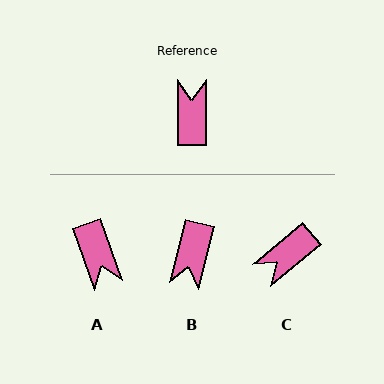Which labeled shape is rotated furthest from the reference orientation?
B, about 166 degrees away.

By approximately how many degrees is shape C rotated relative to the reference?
Approximately 130 degrees counter-clockwise.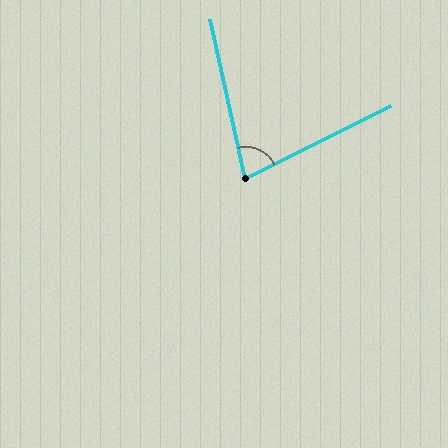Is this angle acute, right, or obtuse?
It is acute.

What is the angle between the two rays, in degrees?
Approximately 75 degrees.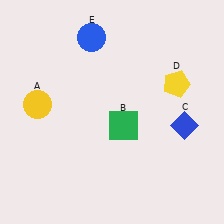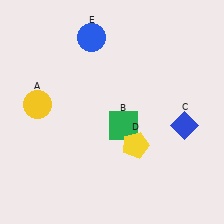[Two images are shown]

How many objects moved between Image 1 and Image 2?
1 object moved between the two images.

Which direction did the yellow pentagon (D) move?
The yellow pentagon (D) moved down.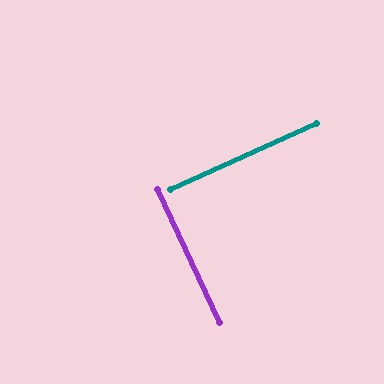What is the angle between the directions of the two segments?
Approximately 90 degrees.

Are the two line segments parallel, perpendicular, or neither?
Perpendicular — they meet at approximately 90°.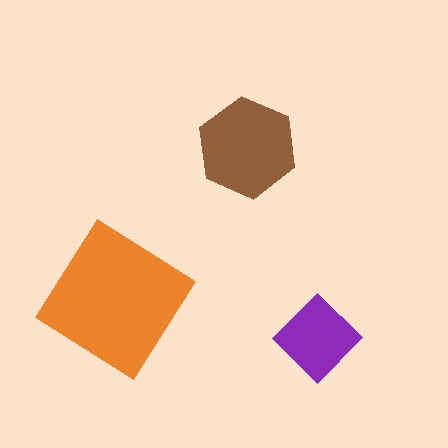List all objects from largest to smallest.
The orange diamond, the brown hexagon, the purple diamond.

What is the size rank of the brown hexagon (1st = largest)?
2nd.